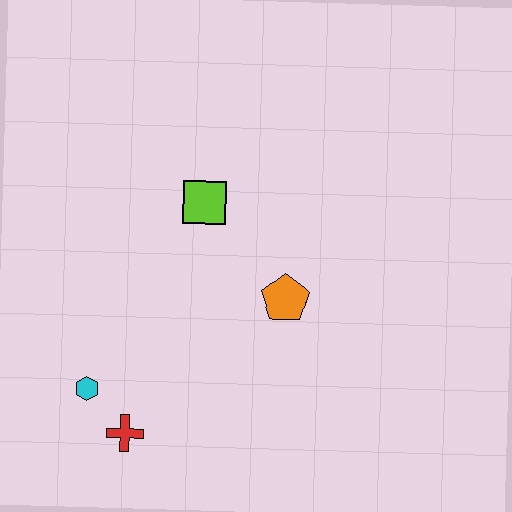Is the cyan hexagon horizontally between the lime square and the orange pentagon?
No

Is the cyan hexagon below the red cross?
No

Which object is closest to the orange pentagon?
The lime square is closest to the orange pentagon.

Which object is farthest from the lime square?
The red cross is farthest from the lime square.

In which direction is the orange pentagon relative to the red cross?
The orange pentagon is to the right of the red cross.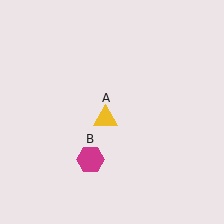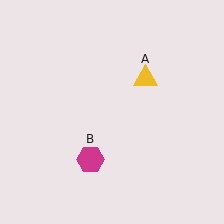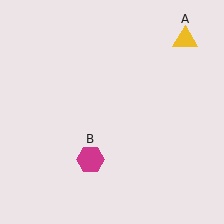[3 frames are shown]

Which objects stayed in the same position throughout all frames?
Magenta hexagon (object B) remained stationary.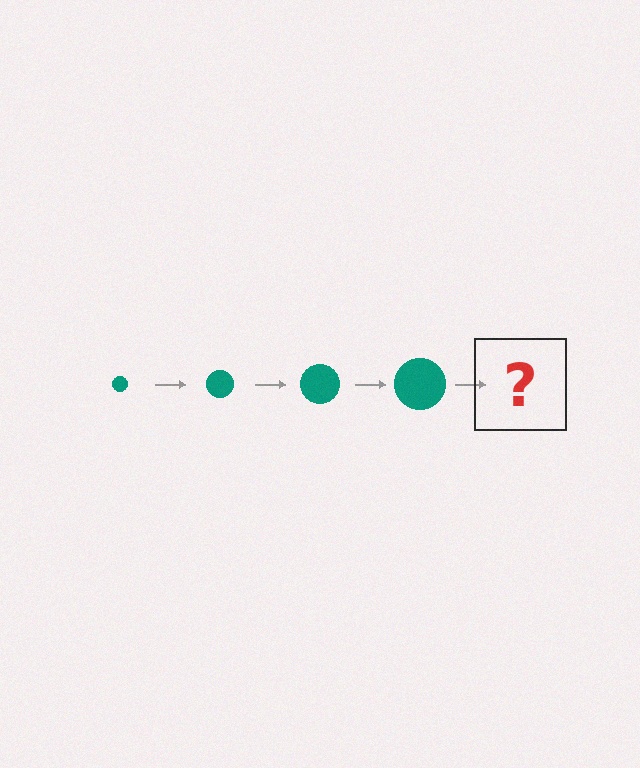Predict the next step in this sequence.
The next step is a teal circle, larger than the previous one.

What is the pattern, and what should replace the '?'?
The pattern is that the circle gets progressively larger each step. The '?' should be a teal circle, larger than the previous one.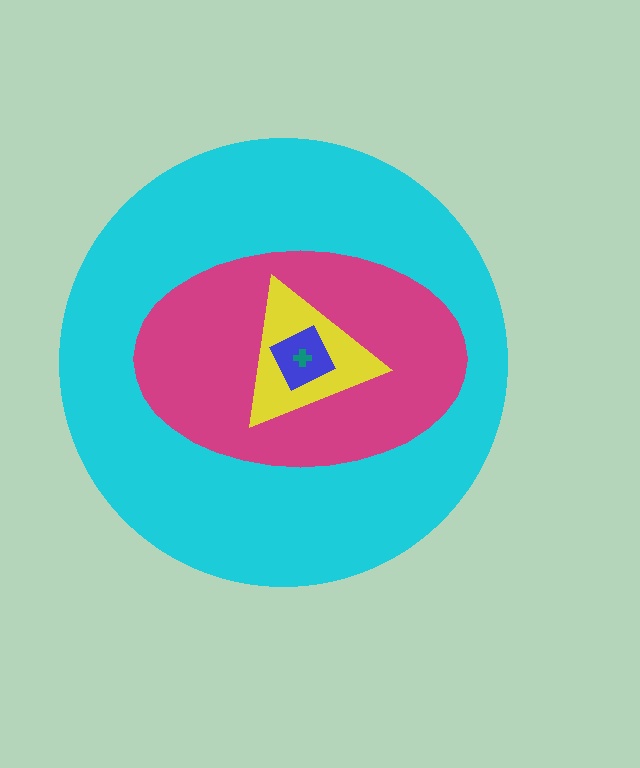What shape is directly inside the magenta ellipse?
The yellow triangle.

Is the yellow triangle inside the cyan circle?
Yes.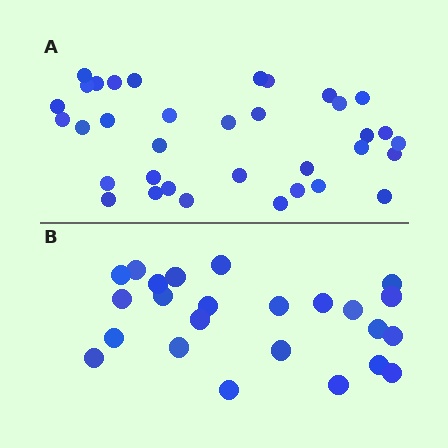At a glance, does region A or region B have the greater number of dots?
Region A (the top region) has more dots.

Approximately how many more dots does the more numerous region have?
Region A has roughly 12 or so more dots than region B.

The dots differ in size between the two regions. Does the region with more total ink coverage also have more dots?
No. Region B has more total ink coverage because its dots are larger, but region A actually contains more individual dots. Total area can be misleading — the number of items is what matters here.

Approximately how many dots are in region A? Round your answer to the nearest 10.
About 40 dots. (The exact count is 35, which rounds to 40.)